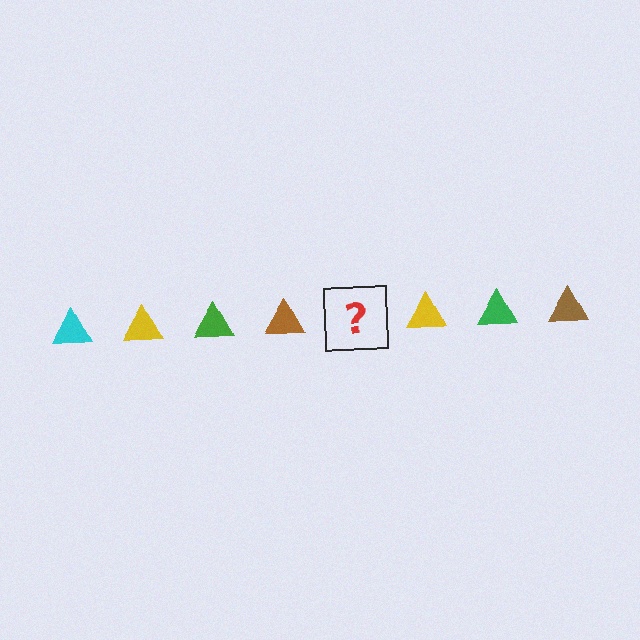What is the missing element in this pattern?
The missing element is a cyan triangle.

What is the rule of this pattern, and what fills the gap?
The rule is that the pattern cycles through cyan, yellow, green, brown triangles. The gap should be filled with a cyan triangle.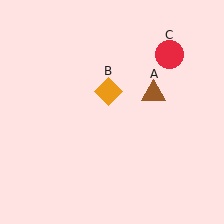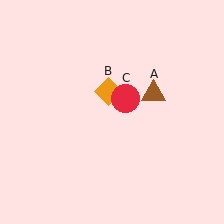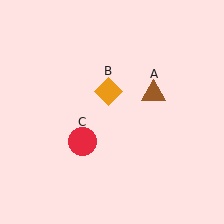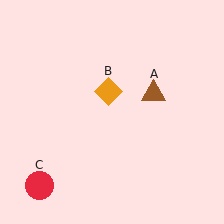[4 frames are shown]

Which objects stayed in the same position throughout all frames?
Brown triangle (object A) and orange diamond (object B) remained stationary.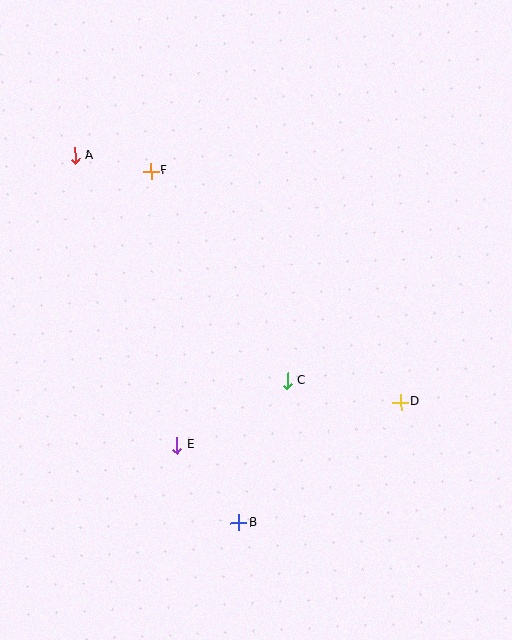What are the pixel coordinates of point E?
Point E is at (177, 445).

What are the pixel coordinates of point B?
Point B is at (239, 523).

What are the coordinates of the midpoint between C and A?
The midpoint between C and A is at (181, 268).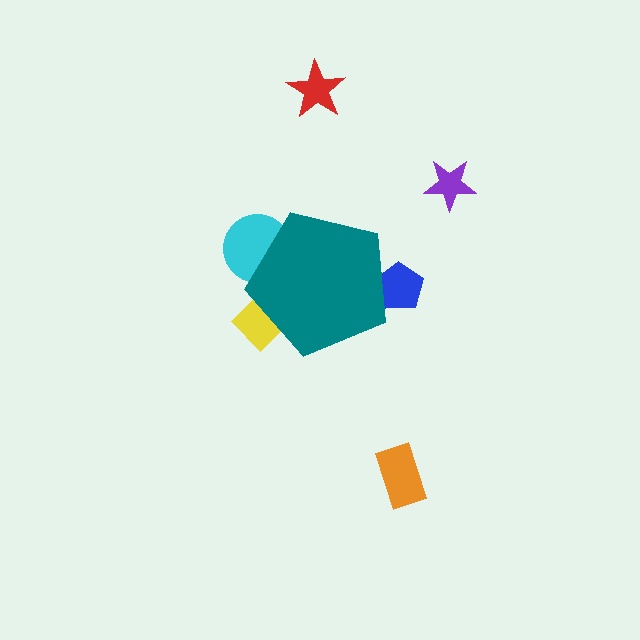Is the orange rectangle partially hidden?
No, the orange rectangle is fully visible.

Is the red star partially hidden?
No, the red star is fully visible.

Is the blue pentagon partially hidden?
Yes, the blue pentagon is partially hidden behind the teal pentagon.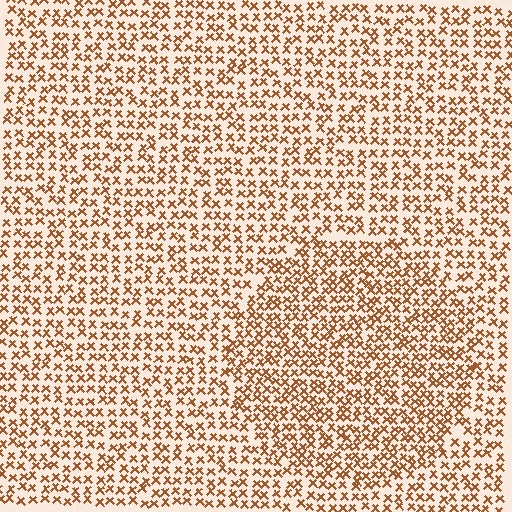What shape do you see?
I see a circle.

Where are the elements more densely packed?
The elements are more densely packed inside the circle boundary.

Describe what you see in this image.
The image contains small brown elements arranged at two different densities. A circle-shaped region is visible where the elements are more densely packed than the surrounding area.